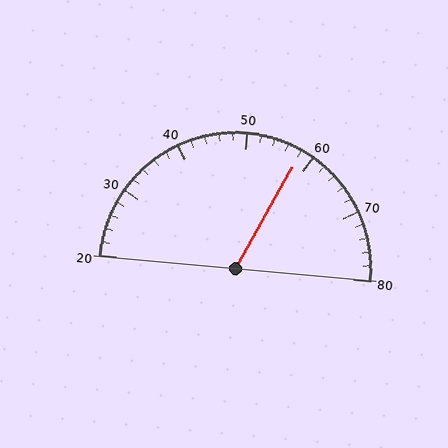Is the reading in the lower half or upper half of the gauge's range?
The reading is in the upper half of the range (20 to 80).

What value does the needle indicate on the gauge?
The needle indicates approximately 58.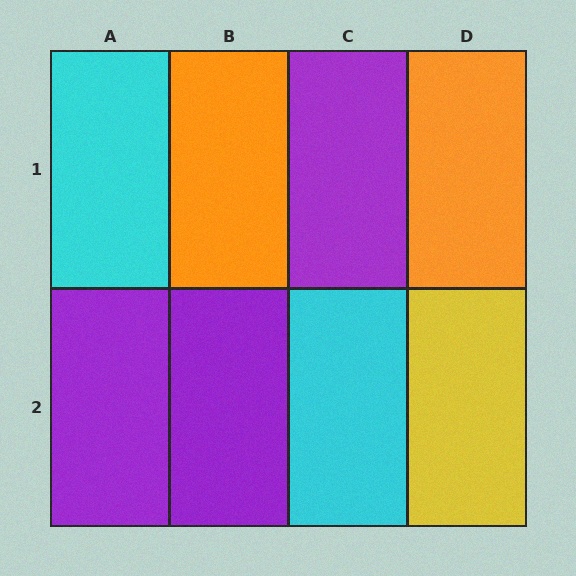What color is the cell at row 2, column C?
Cyan.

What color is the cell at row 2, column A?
Purple.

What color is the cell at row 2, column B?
Purple.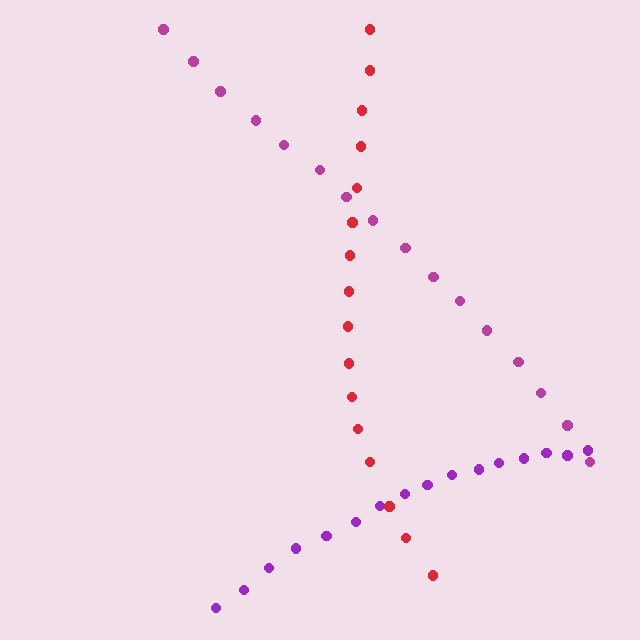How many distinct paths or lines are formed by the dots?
There are 3 distinct paths.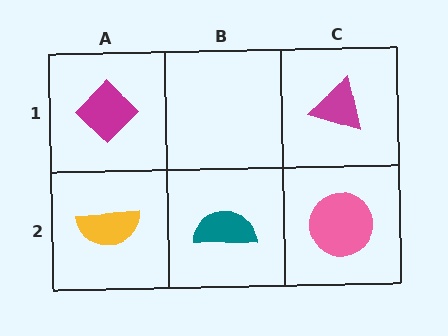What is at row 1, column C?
A magenta triangle.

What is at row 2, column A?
A yellow semicircle.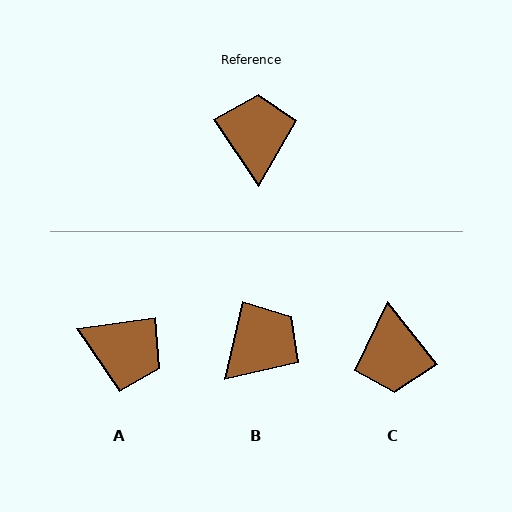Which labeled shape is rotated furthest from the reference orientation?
C, about 176 degrees away.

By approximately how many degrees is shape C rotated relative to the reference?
Approximately 176 degrees clockwise.